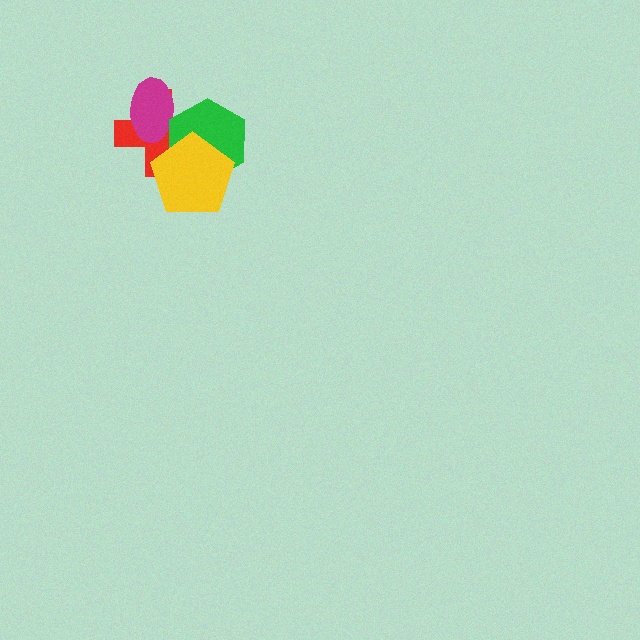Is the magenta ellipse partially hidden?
Yes, it is partially covered by another shape.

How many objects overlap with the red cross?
3 objects overlap with the red cross.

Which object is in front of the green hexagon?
The yellow pentagon is in front of the green hexagon.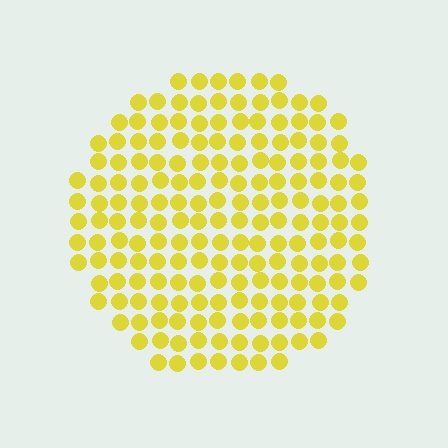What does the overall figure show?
The overall figure shows a circle.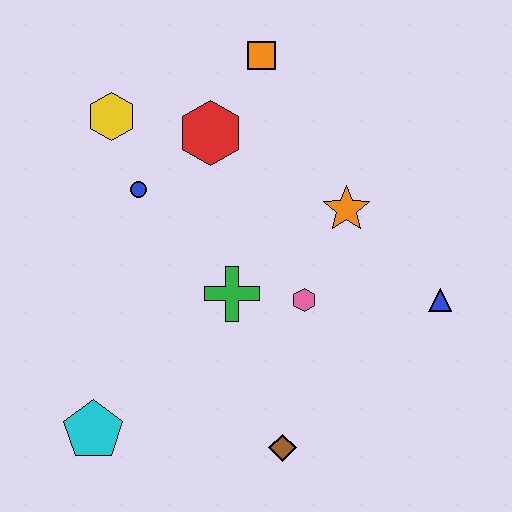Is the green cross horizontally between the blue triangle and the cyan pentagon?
Yes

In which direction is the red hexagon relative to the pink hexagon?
The red hexagon is above the pink hexagon.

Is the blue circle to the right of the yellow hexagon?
Yes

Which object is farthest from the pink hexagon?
The yellow hexagon is farthest from the pink hexagon.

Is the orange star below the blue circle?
Yes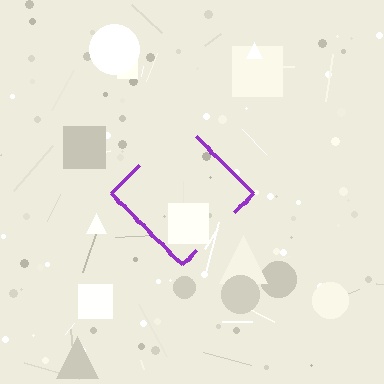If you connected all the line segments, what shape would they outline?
They would outline a diamond.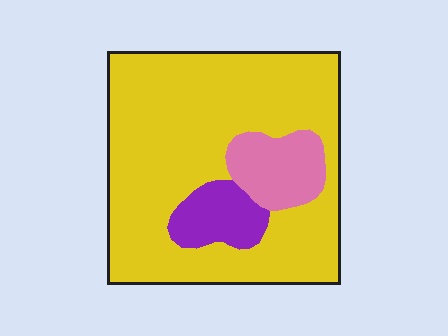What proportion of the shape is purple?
Purple takes up about one tenth (1/10) of the shape.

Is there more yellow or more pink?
Yellow.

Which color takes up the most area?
Yellow, at roughly 80%.